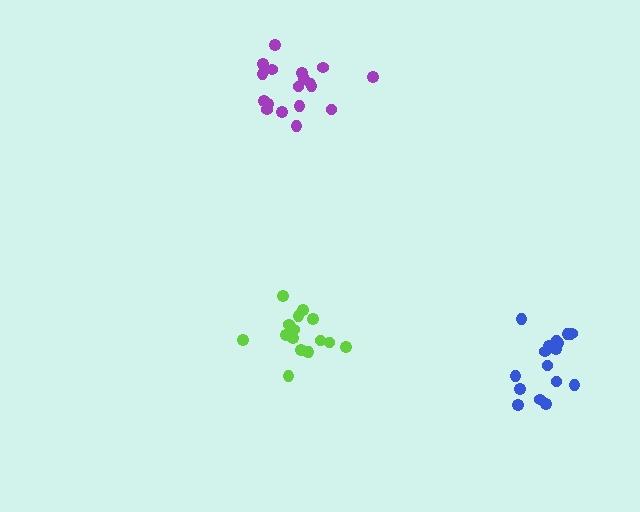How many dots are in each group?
Group 1: 16 dots, Group 2: 17 dots, Group 3: 18 dots (51 total).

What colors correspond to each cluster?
The clusters are colored: lime, blue, purple.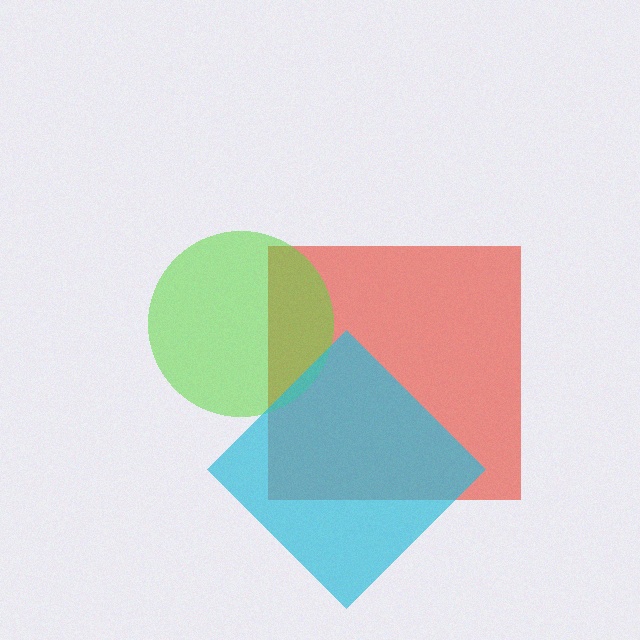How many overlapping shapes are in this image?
There are 3 overlapping shapes in the image.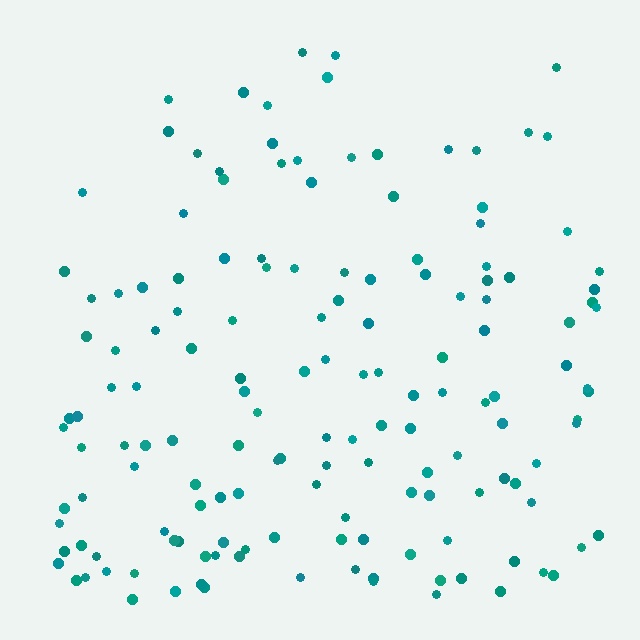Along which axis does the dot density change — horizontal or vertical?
Vertical.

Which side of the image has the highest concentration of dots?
The bottom.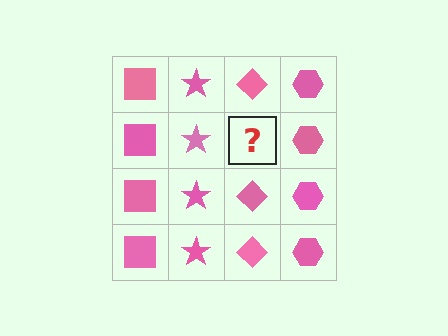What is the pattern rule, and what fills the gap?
The rule is that each column has a consistent shape. The gap should be filled with a pink diamond.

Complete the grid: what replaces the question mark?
The question mark should be replaced with a pink diamond.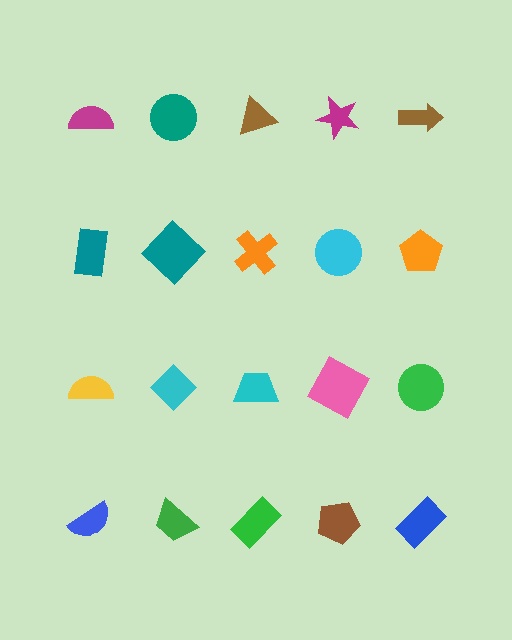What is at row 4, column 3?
A green rectangle.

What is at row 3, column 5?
A green circle.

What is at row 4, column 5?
A blue rectangle.